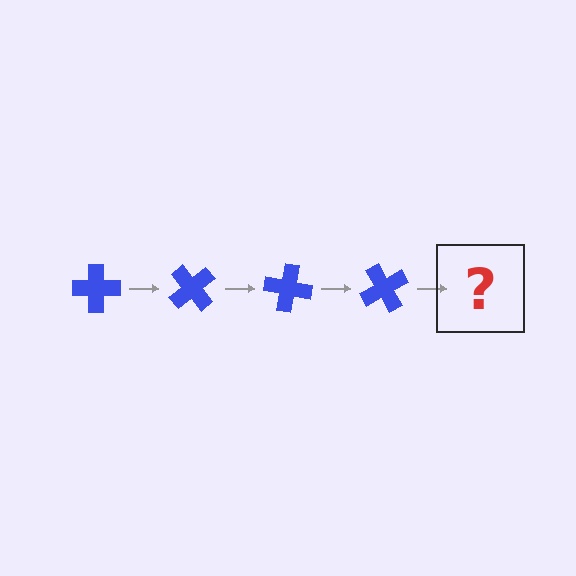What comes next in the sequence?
The next element should be a blue cross rotated 200 degrees.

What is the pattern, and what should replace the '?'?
The pattern is that the cross rotates 50 degrees each step. The '?' should be a blue cross rotated 200 degrees.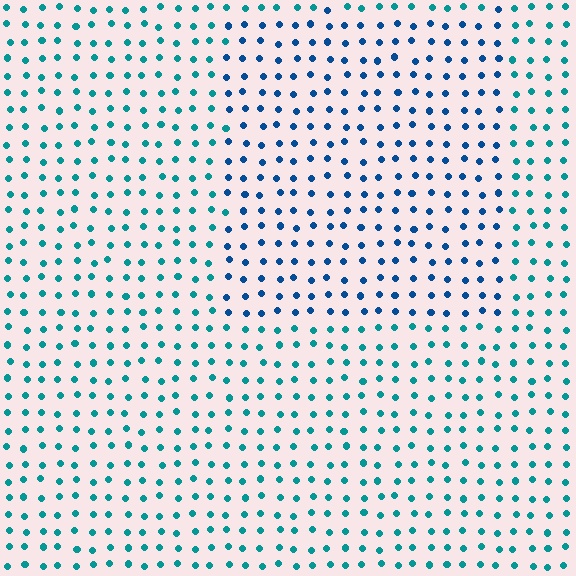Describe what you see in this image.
The image is filled with small teal elements in a uniform arrangement. A rectangle-shaped region is visible where the elements are tinted to a slightly different hue, forming a subtle color boundary.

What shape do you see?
I see a rectangle.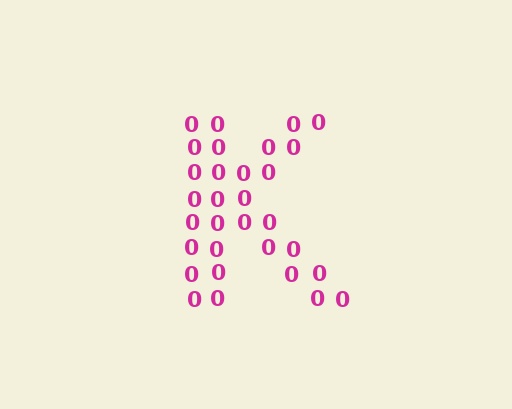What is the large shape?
The large shape is the letter K.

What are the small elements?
The small elements are digit 0's.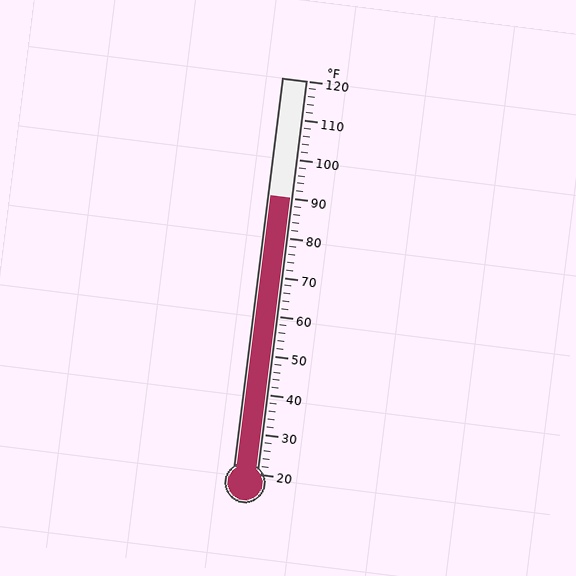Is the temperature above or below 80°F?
The temperature is above 80°F.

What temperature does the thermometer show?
The thermometer shows approximately 90°F.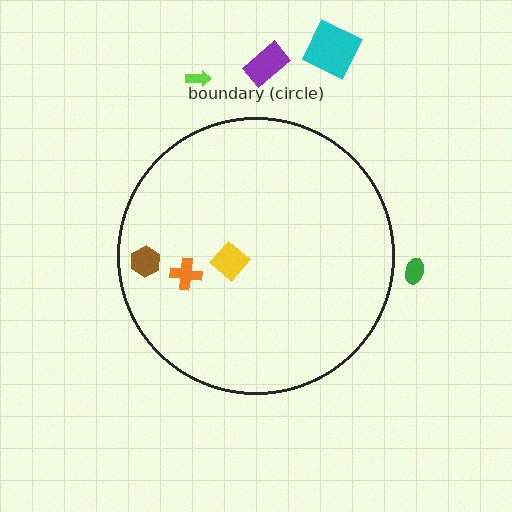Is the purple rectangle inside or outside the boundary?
Outside.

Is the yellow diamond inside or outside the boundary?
Inside.